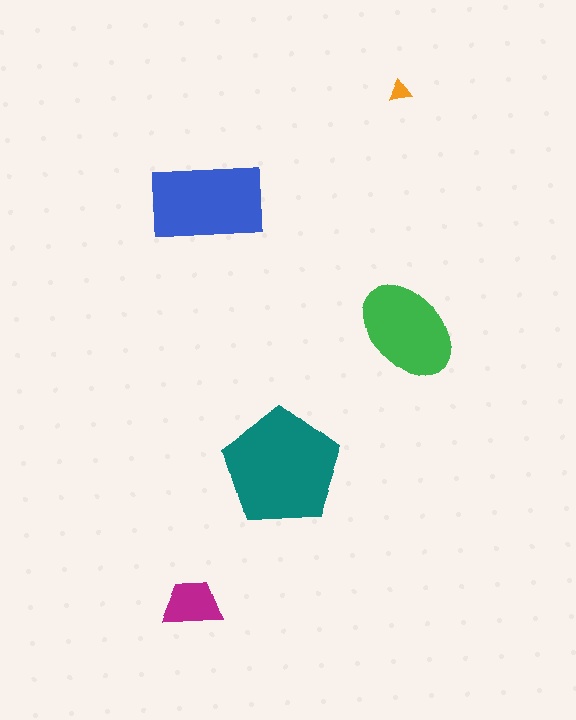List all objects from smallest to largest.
The orange triangle, the magenta trapezoid, the green ellipse, the blue rectangle, the teal pentagon.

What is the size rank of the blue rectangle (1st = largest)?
2nd.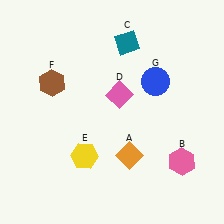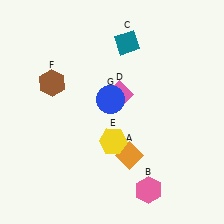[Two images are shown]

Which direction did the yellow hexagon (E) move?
The yellow hexagon (E) moved right.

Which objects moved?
The objects that moved are: the pink hexagon (B), the yellow hexagon (E), the blue circle (G).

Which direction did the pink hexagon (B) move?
The pink hexagon (B) moved left.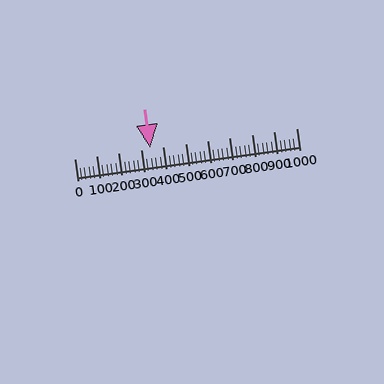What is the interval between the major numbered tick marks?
The major tick marks are spaced 100 units apart.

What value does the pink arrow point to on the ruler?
The pink arrow points to approximately 342.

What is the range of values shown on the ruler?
The ruler shows values from 0 to 1000.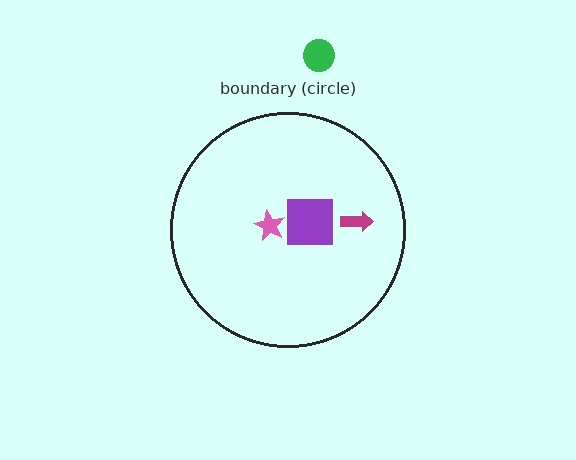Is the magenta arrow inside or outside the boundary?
Inside.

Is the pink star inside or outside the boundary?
Inside.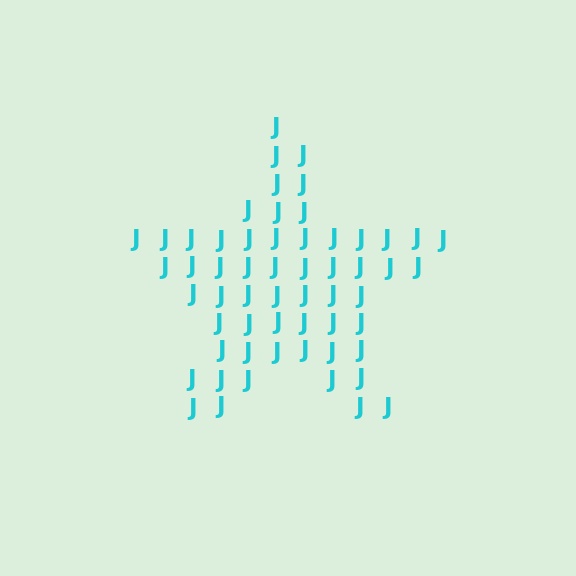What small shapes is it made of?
It is made of small letter J's.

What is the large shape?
The large shape is a star.